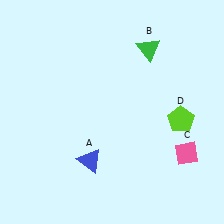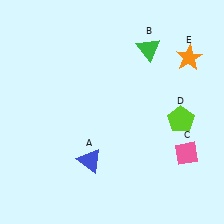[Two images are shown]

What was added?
An orange star (E) was added in Image 2.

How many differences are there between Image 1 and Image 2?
There is 1 difference between the two images.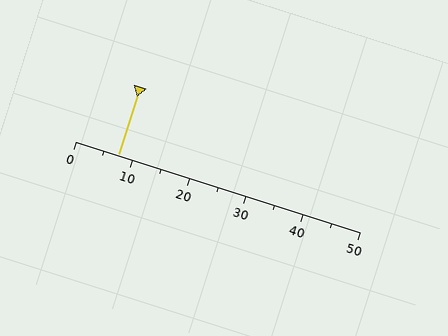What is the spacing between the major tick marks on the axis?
The major ticks are spaced 10 apart.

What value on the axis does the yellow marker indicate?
The marker indicates approximately 7.5.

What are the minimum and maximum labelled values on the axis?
The axis runs from 0 to 50.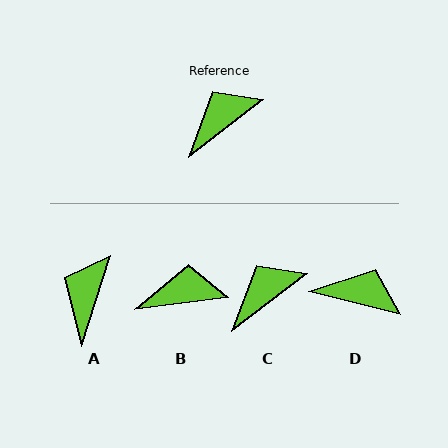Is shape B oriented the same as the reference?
No, it is off by about 30 degrees.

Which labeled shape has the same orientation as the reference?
C.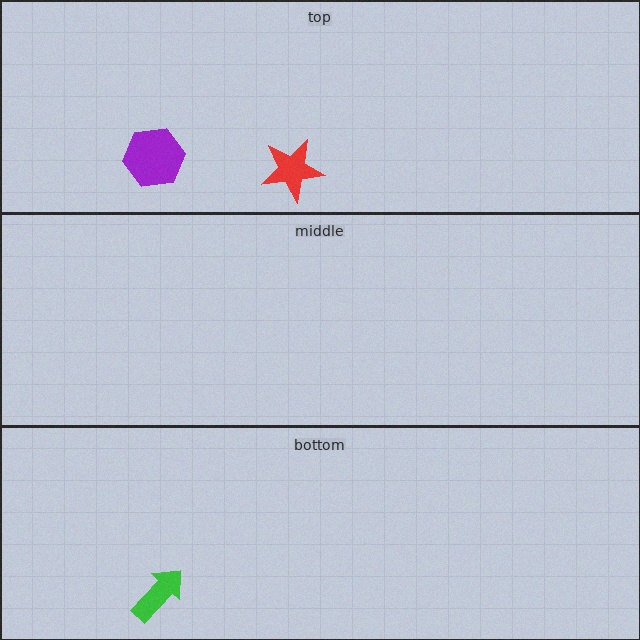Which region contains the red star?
The top region.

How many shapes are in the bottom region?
1.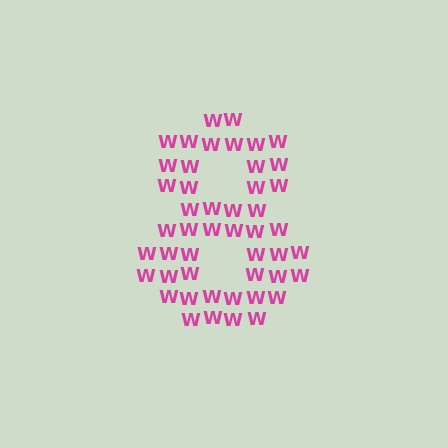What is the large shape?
The large shape is the digit 8.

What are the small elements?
The small elements are letter W's.